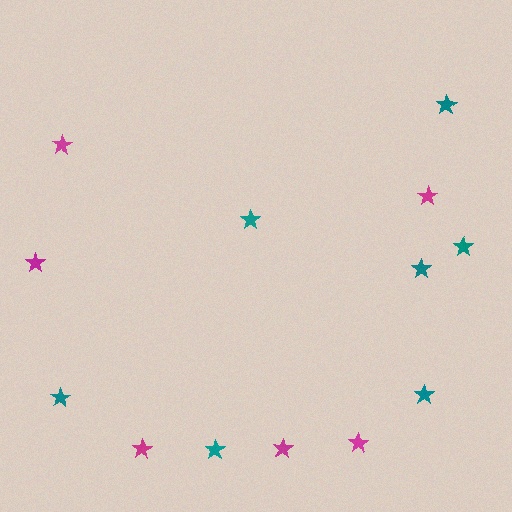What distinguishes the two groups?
There are 2 groups: one group of teal stars (7) and one group of magenta stars (6).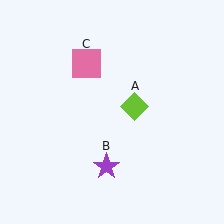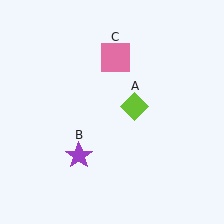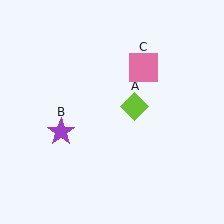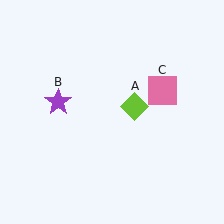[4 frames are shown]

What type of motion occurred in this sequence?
The purple star (object B), pink square (object C) rotated clockwise around the center of the scene.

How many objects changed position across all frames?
2 objects changed position: purple star (object B), pink square (object C).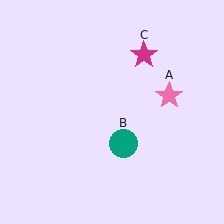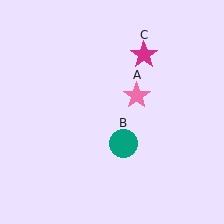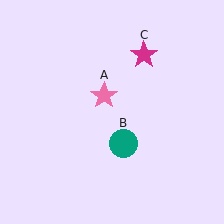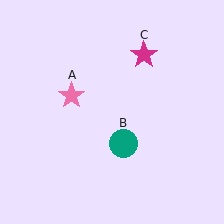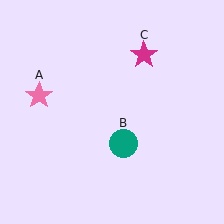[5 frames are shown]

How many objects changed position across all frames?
1 object changed position: pink star (object A).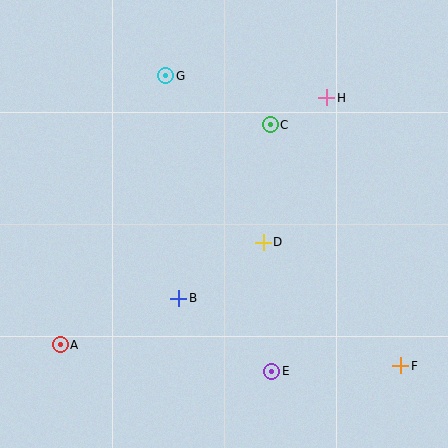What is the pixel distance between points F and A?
The distance between F and A is 341 pixels.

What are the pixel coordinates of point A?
Point A is at (60, 345).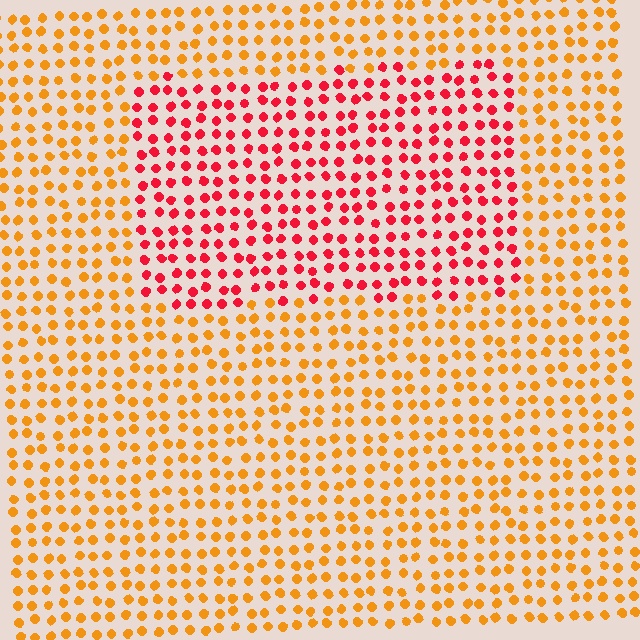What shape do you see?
I see a rectangle.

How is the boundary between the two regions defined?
The boundary is defined purely by a slight shift in hue (about 44 degrees). Spacing, size, and orientation are identical on both sides.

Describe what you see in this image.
The image is filled with small orange elements in a uniform arrangement. A rectangle-shaped region is visible where the elements are tinted to a slightly different hue, forming a subtle color boundary.